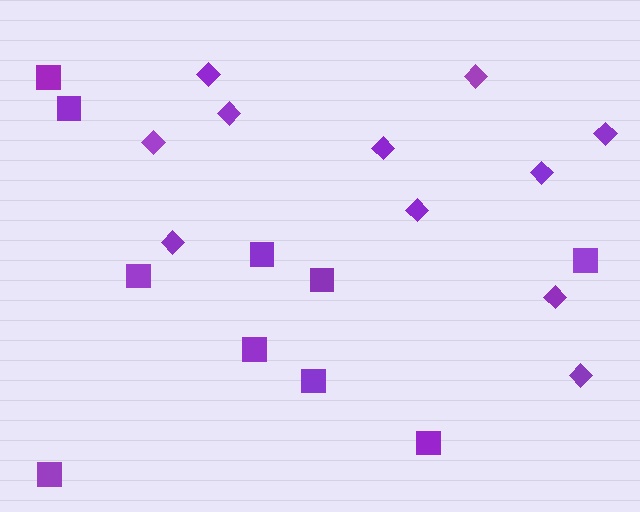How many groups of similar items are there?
There are 2 groups: one group of squares (10) and one group of diamonds (11).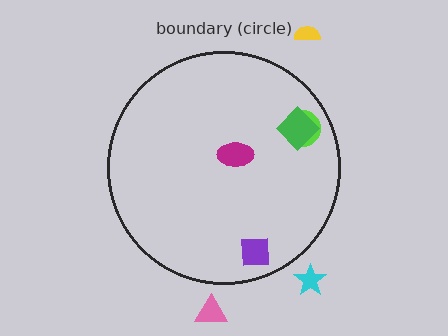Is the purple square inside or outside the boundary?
Inside.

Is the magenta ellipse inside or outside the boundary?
Inside.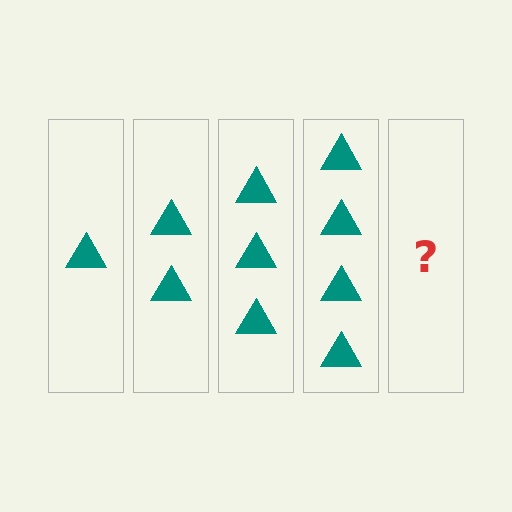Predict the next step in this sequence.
The next step is 5 triangles.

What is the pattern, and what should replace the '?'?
The pattern is that each step adds one more triangle. The '?' should be 5 triangles.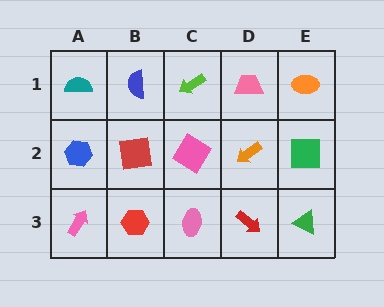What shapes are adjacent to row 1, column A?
A blue hexagon (row 2, column A), a blue semicircle (row 1, column B).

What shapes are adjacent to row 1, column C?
A pink diamond (row 2, column C), a blue semicircle (row 1, column B), a pink trapezoid (row 1, column D).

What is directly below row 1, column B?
A red square.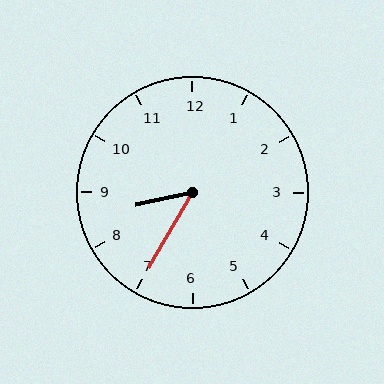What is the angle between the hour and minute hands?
Approximately 48 degrees.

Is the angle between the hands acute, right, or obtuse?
It is acute.